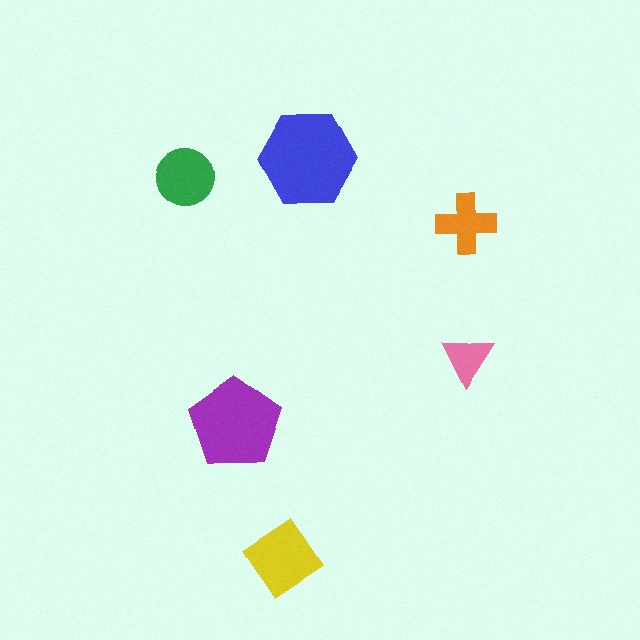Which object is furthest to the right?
The orange cross is rightmost.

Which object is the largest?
The blue hexagon.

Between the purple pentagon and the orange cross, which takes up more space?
The purple pentagon.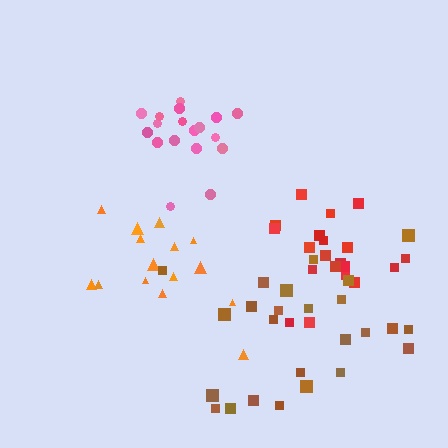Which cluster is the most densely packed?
Pink.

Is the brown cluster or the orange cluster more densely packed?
Orange.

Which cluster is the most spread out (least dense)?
Brown.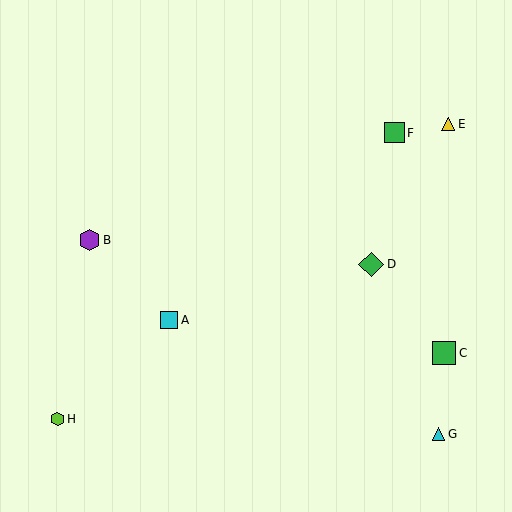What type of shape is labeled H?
Shape H is a lime hexagon.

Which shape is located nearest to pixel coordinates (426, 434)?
The cyan triangle (labeled G) at (439, 434) is nearest to that location.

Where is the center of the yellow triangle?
The center of the yellow triangle is at (448, 124).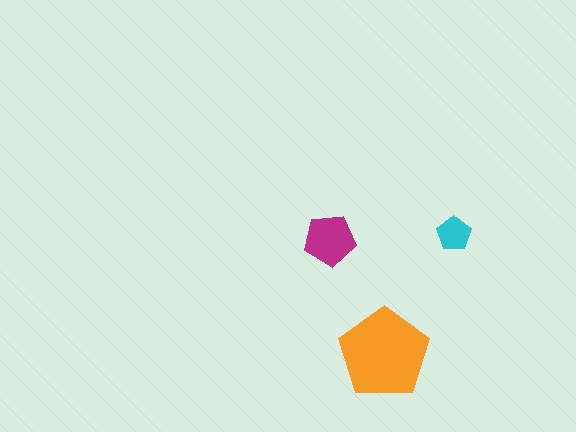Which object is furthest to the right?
The cyan pentagon is rightmost.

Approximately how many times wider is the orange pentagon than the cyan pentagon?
About 2.5 times wider.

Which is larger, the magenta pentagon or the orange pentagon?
The orange one.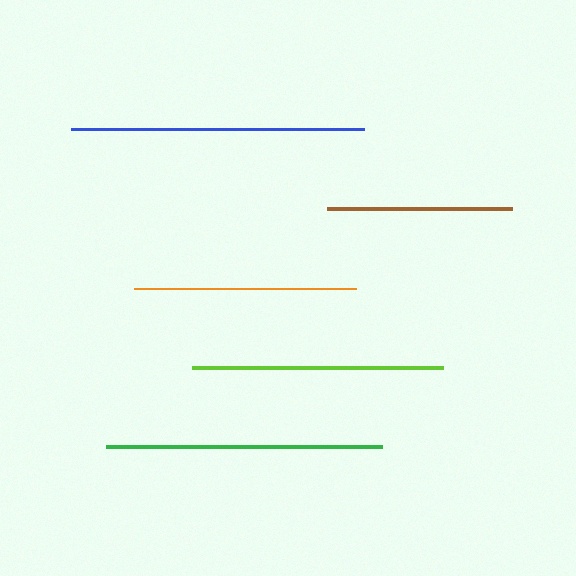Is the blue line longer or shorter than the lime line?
The blue line is longer than the lime line.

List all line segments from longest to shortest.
From longest to shortest: blue, green, lime, orange, brown.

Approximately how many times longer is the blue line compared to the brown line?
The blue line is approximately 1.6 times the length of the brown line.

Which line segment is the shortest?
The brown line is the shortest at approximately 185 pixels.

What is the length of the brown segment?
The brown segment is approximately 185 pixels long.